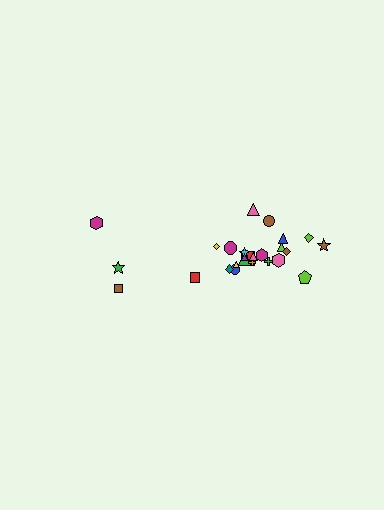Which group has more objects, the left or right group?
The right group.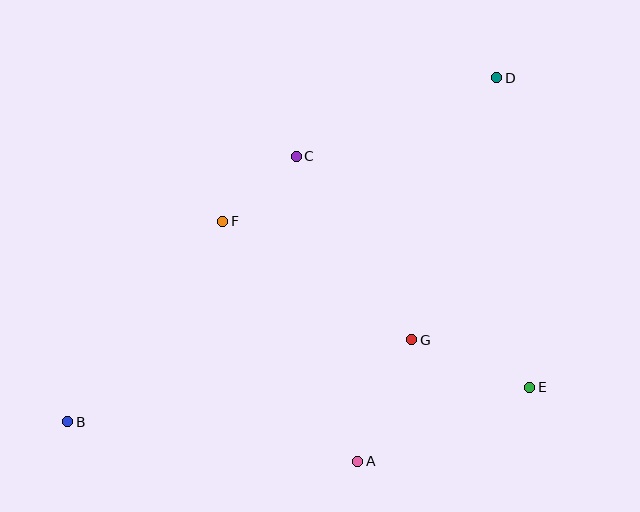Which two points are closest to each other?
Points C and F are closest to each other.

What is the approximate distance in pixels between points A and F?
The distance between A and F is approximately 275 pixels.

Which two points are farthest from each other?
Points B and D are farthest from each other.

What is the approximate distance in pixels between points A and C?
The distance between A and C is approximately 311 pixels.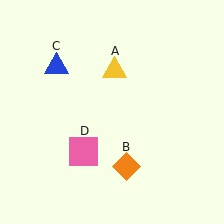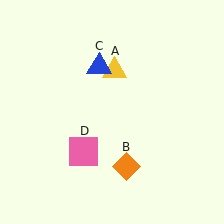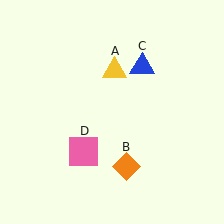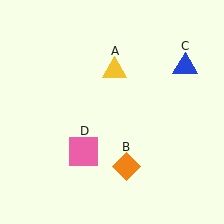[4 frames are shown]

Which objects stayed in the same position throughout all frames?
Yellow triangle (object A) and orange diamond (object B) and pink square (object D) remained stationary.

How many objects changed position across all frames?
1 object changed position: blue triangle (object C).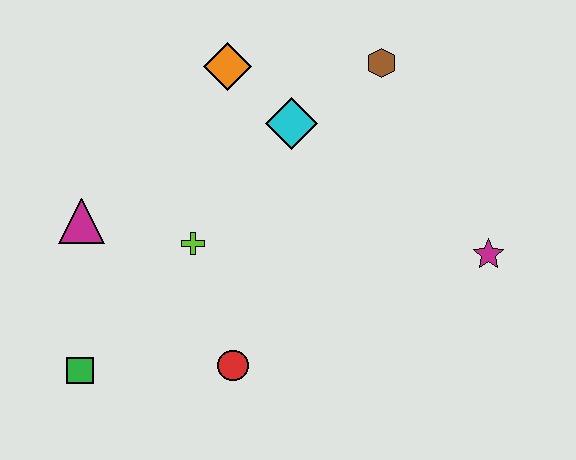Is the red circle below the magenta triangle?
Yes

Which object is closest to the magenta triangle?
The lime cross is closest to the magenta triangle.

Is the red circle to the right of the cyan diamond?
No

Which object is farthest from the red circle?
The brown hexagon is farthest from the red circle.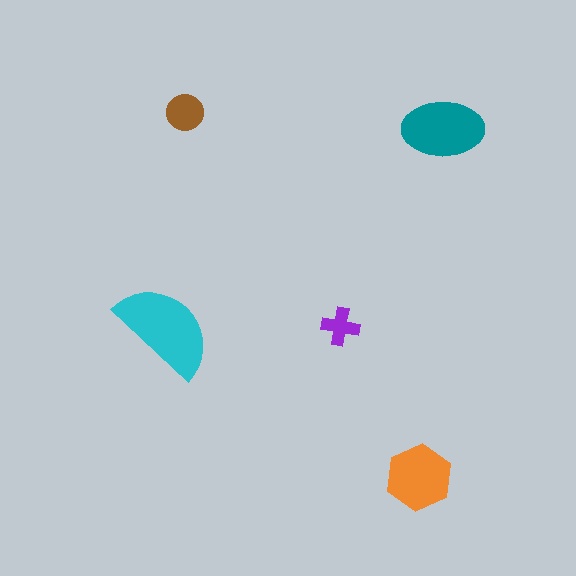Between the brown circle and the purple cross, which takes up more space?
The brown circle.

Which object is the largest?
The cyan semicircle.